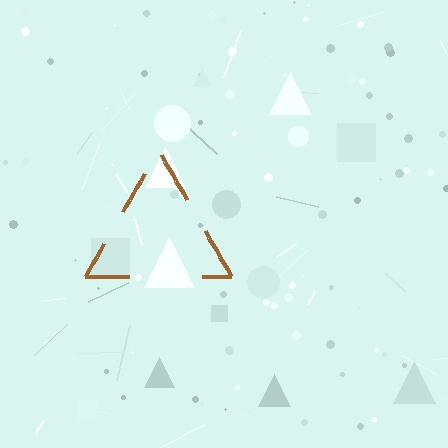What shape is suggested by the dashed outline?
The dashed outline suggests a triangle.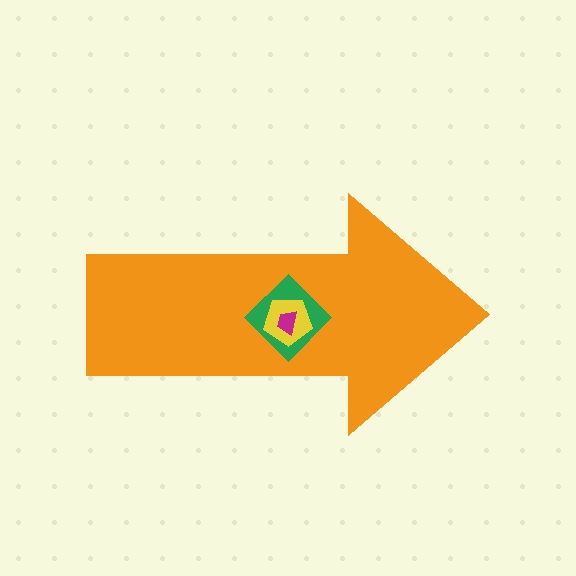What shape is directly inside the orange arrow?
The green diamond.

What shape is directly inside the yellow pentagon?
The magenta trapezoid.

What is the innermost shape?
The magenta trapezoid.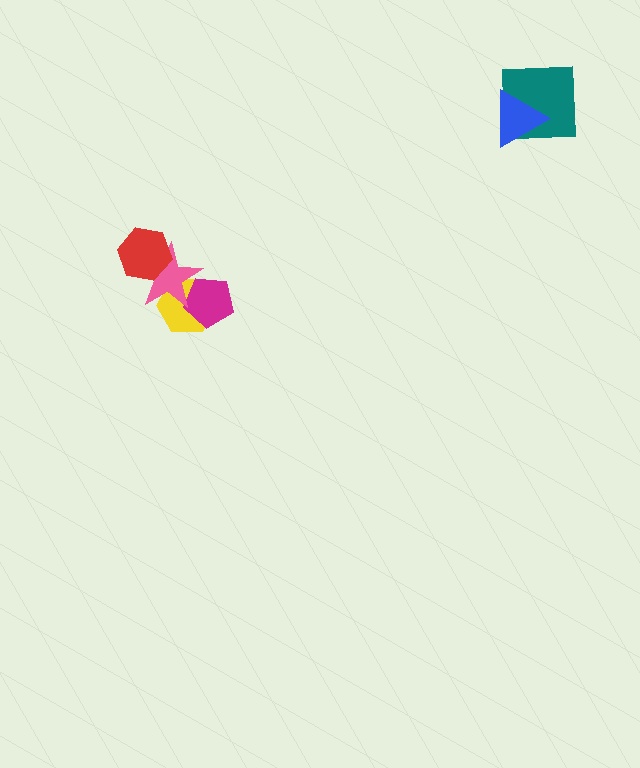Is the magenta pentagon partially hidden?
Yes, it is partially covered by another shape.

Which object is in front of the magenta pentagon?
The pink star is in front of the magenta pentagon.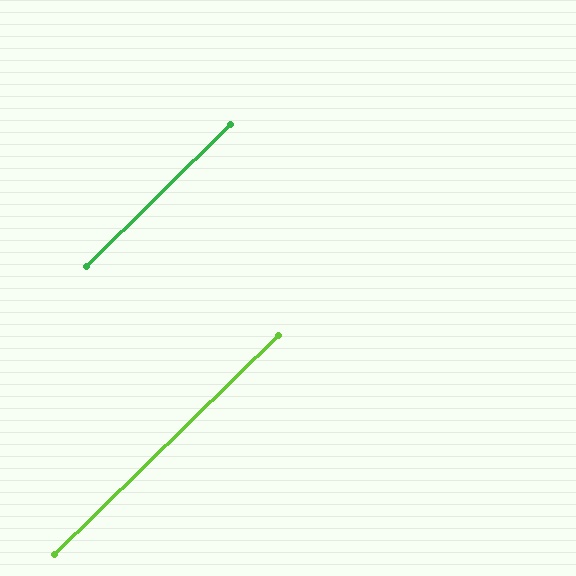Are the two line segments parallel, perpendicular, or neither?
Parallel — their directions differ by only 0.2°.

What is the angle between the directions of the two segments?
Approximately 0 degrees.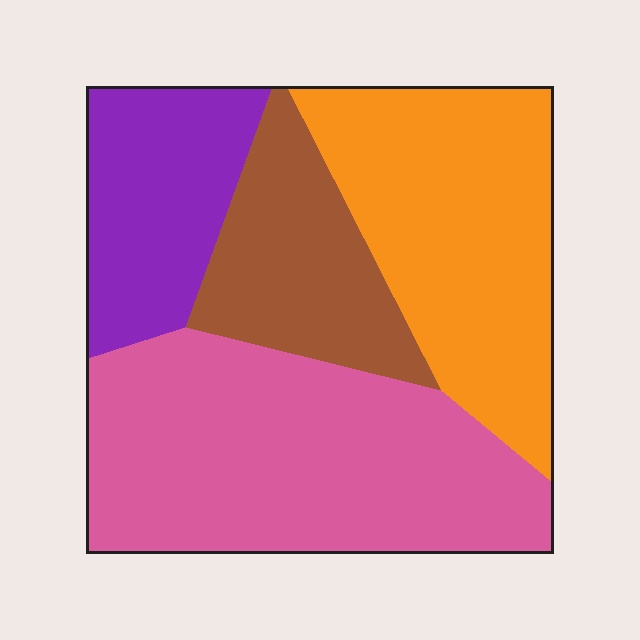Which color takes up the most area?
Pink, at roughly 40%.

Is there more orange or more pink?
Pink.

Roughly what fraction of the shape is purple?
Purple takes up about one sixth (1/6) of the shape.